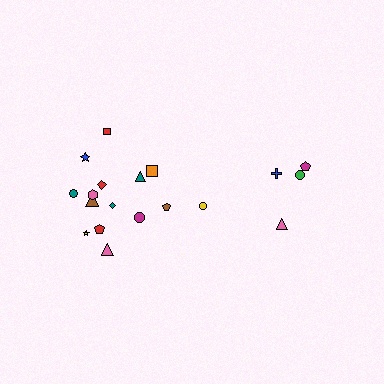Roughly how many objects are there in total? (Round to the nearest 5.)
Roughly 20 objects in total.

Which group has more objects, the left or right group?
The left group.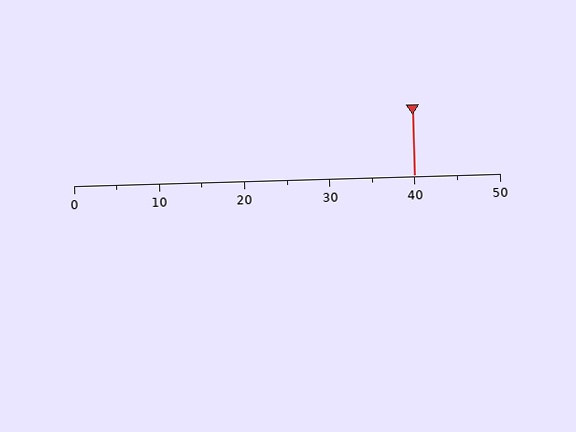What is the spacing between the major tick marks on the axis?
The major ticks are spaced 10 apart.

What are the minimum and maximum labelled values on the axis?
The axis runs from 0 to 50.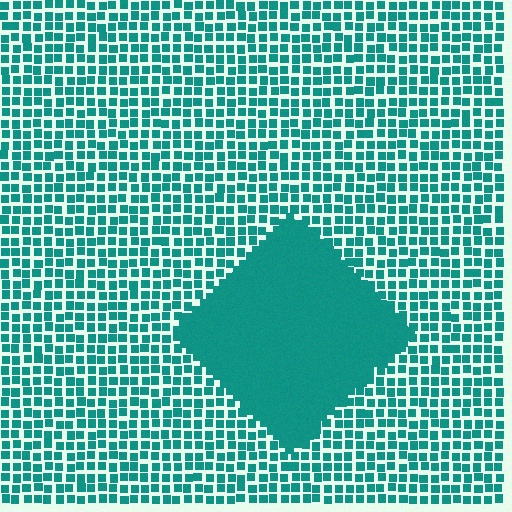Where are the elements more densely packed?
The elements are more densely packed inside the diamond boundary.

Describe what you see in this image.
The image contains small teal elements arranged at two different densities. A diamond-shaped region is visible where the elements are more densely packed than the surrounding area.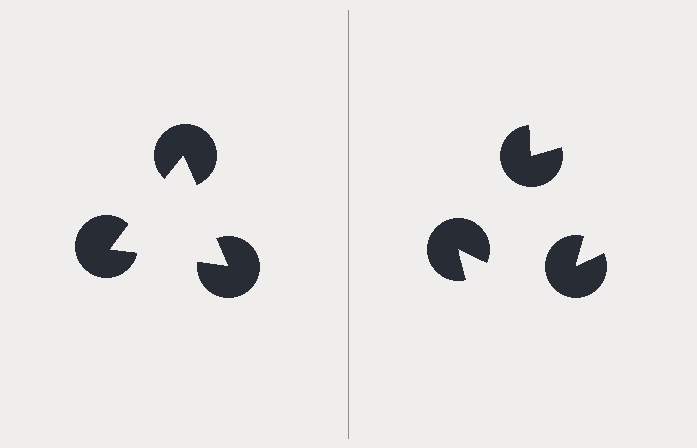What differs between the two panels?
The pac-man discs are positioned identically on both sides; only the wedge orientations differ. On the left they align to a triangle; on the right they are misaligned.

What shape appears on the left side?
An illusory triangle.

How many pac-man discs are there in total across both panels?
6 — 3 on each side.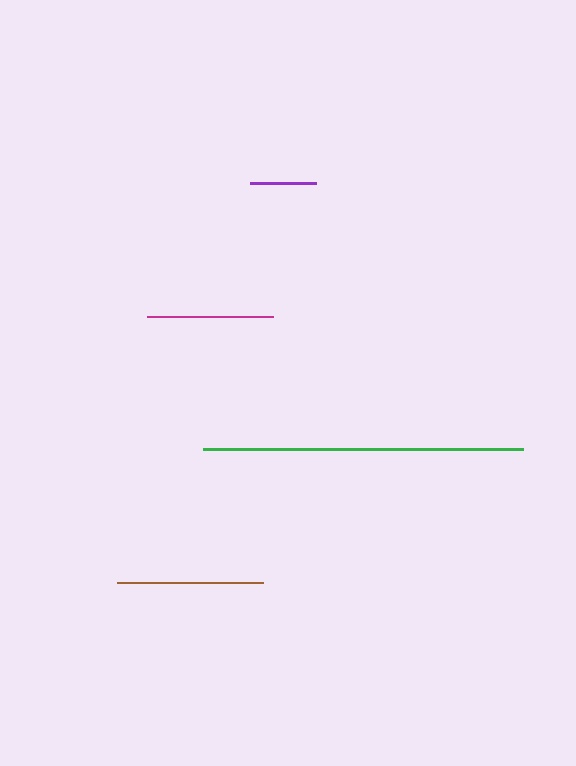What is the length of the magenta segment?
The magenta segment is approximately 126 pixels long.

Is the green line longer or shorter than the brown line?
The green line is longer than the brown line.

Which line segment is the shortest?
The purple line is the shortest at approximately 65 pixels.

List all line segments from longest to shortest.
From longest to shortest: green, brown, magenta, purple.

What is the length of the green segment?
The green segment is approximately 320 pixels long.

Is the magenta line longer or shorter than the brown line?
The brown line is longer than the magenta line.